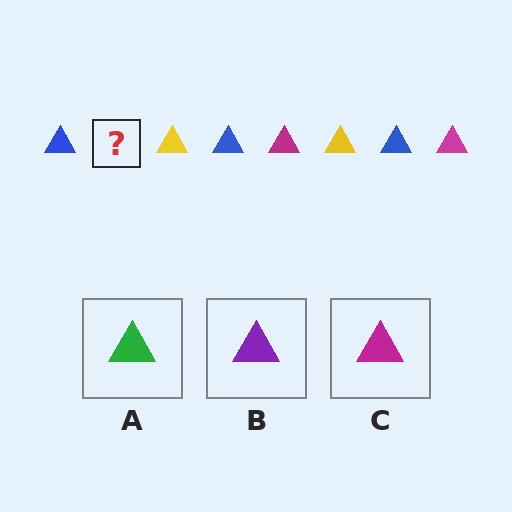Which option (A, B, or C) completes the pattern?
C.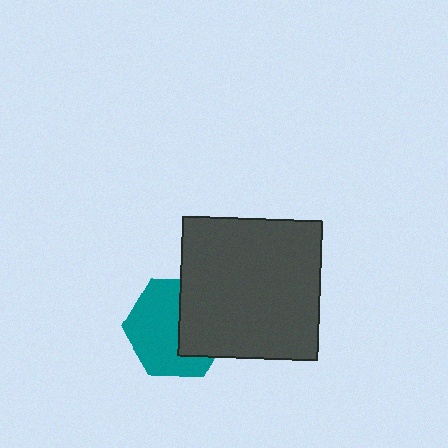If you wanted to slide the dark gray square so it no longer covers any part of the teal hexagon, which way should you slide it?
Slide it right — that is the most direct way to separate the two shapes.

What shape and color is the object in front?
The object in front is a dark gray square.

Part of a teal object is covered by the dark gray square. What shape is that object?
It is a hexagon.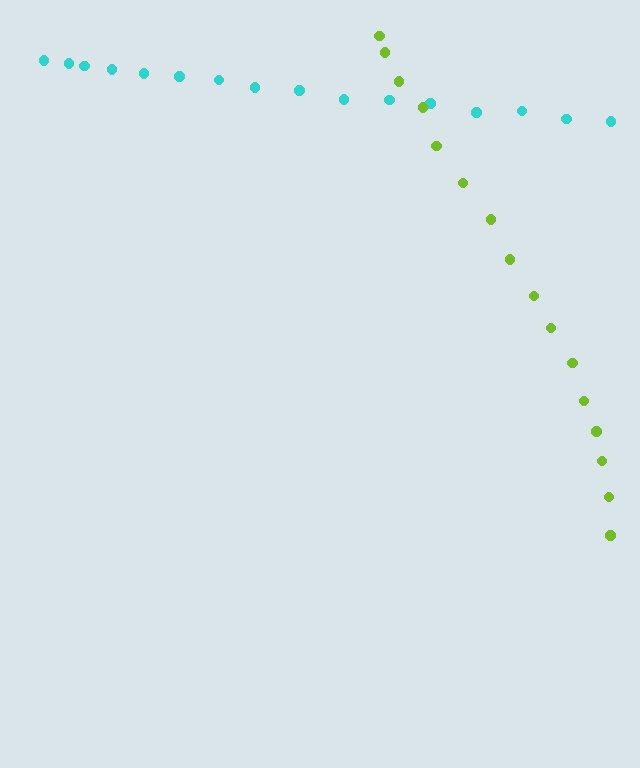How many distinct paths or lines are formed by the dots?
There are 2 distinct paths.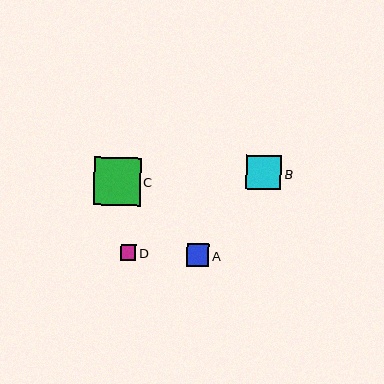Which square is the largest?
Square C is the largest with a size of approximately 47 pixels.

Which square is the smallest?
Square D is the smallest with a size of approximately 16 pixels.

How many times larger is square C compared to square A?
Square C is approximately 2.1 times the size of square A.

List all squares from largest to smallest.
From largest to smallest: C, B, A, D.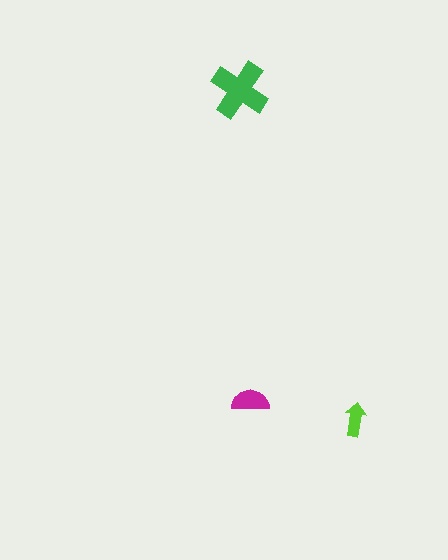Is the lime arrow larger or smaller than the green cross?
Smaller.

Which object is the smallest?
The lime arrow.